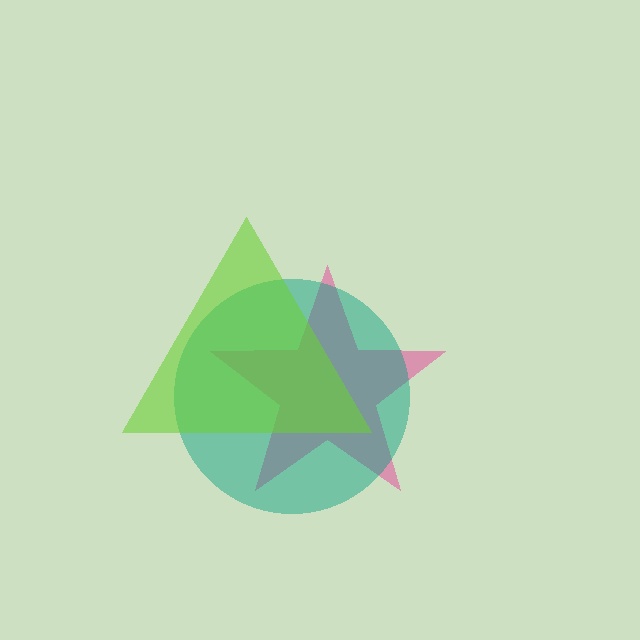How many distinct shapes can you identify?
There are 3 distinct shapes: a pink star, a teal circle, a lime triangle.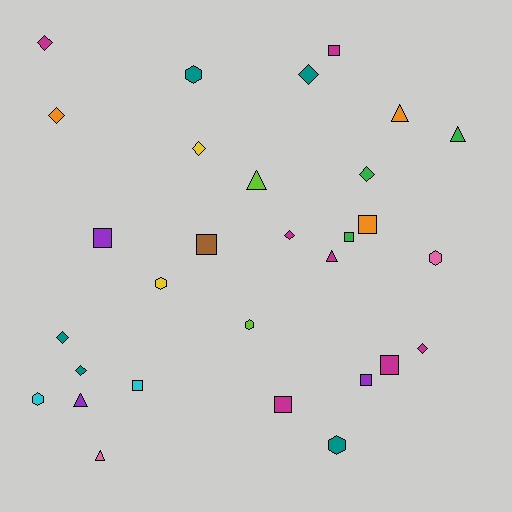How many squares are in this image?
There are 9 squares.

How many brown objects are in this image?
There is 1 brown object.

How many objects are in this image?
There are 30 objects.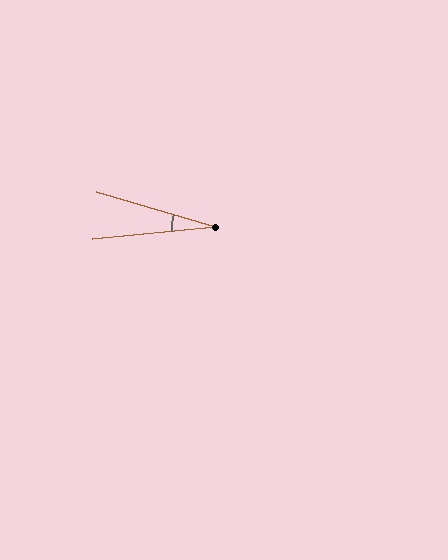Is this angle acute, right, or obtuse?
It is acute.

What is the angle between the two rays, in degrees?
Approximately 22 degrees.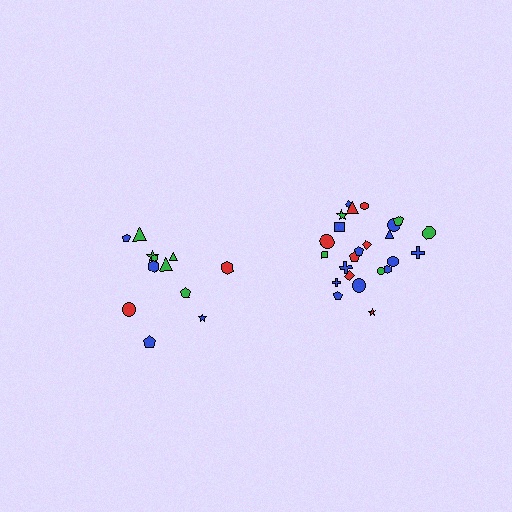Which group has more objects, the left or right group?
The right group.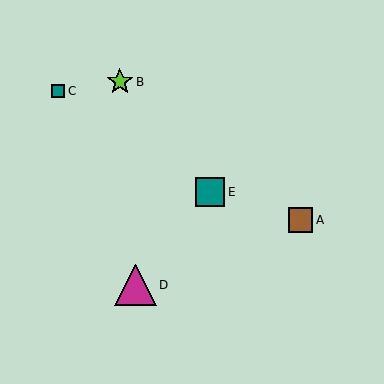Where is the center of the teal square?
The center of the teal square is at (58, 91).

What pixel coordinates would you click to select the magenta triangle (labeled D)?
Click at (136, 285) to select the magenta triangle D.